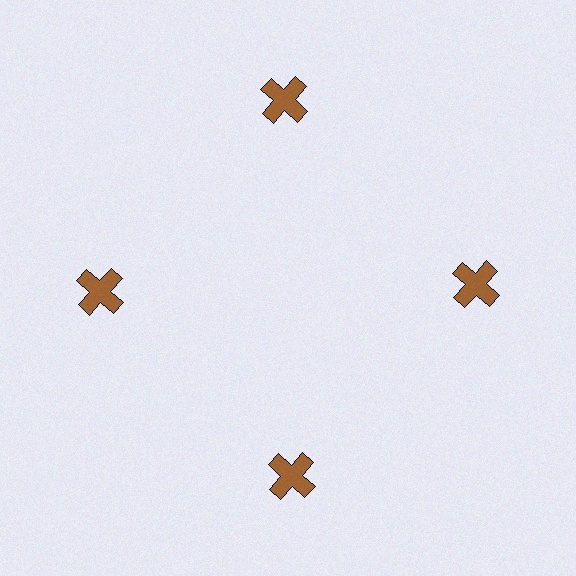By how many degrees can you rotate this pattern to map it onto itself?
The pattern maps onto itself every 90 degrees of rotation.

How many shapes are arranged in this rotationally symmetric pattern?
There are 4 shapes, arranged in 4 groups of 1.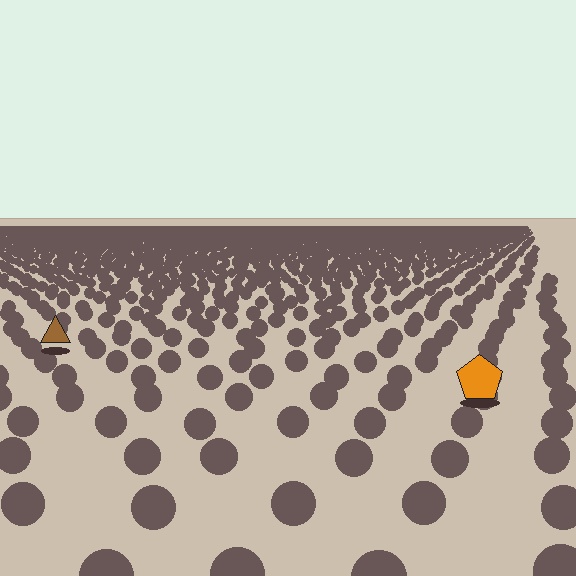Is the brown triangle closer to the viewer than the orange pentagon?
No. The orange pentagon is closer — you can tell from the texture gradient: the ground texture is coarser near it.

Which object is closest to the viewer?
The orange pentagon is closest. The texture marks near it are larger and more spread out.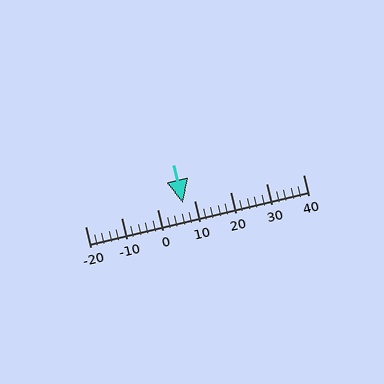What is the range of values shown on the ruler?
The ruler shows values from -20 to 40.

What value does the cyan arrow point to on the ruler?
The cyan arrow points to approximately 7.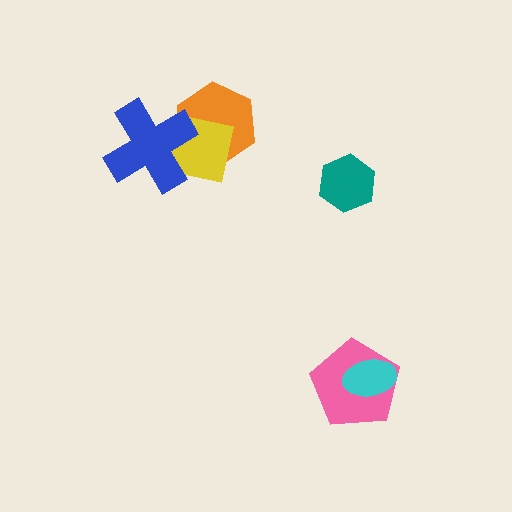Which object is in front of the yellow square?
The blue cross is in front of the yellow square.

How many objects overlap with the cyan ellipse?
1 object overlaps with the cyan ellipse.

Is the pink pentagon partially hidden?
Yes, it is partially covered by another shape.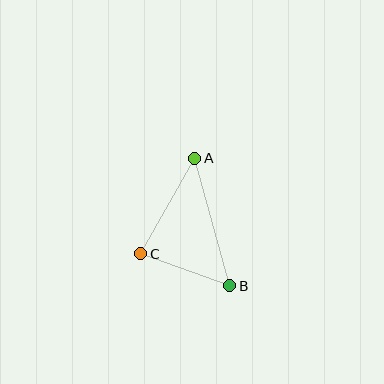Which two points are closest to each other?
Points B and C are closest to each other.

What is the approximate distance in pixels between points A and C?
The distance between A and C is approximately 110 pixels.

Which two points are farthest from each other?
Points A and B are farthest from each other.